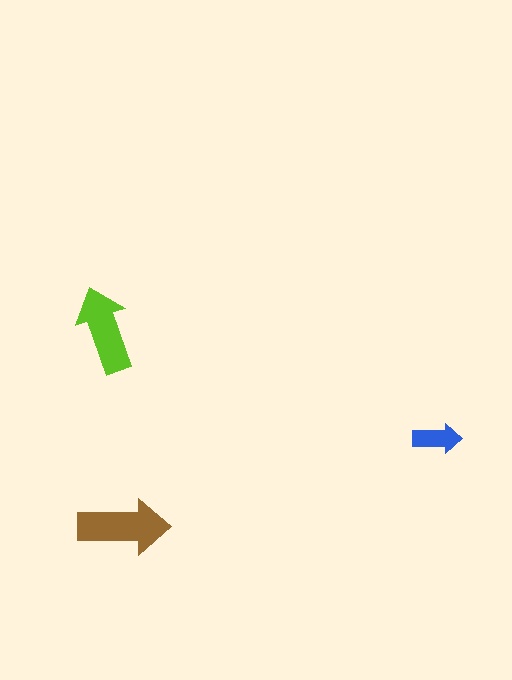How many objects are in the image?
There are 3 objects in the image.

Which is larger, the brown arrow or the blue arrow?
The brown one.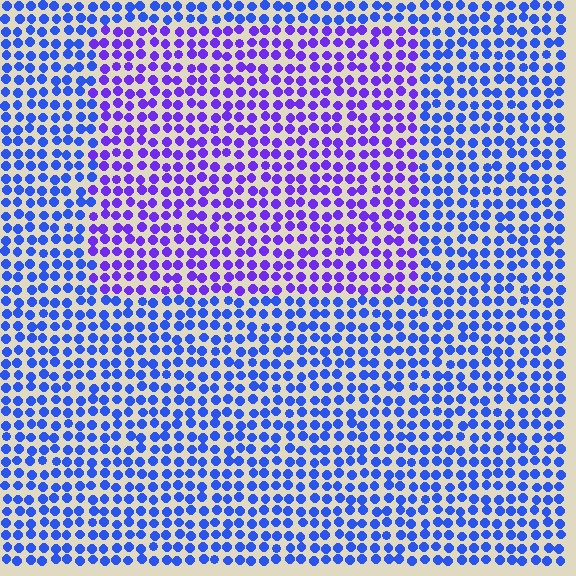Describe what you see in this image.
The image is filled with small blue elements in a uniform arrangement. A rectangle-shaped region is visible where the elements are tinted to a slightly different hue, forming a subtle color boundary.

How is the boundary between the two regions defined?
The boundary is defined purely by a slight shift in hue (about 35 degrees). Spacing, size, and orientation are identical on both sides.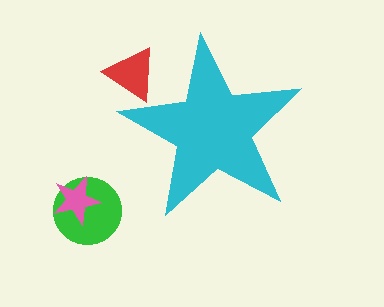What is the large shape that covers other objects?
A cyan star.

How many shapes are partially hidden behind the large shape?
1 shape is partially hidden.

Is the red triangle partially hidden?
Yes, the red triangle is partially hidden behind the cyan star.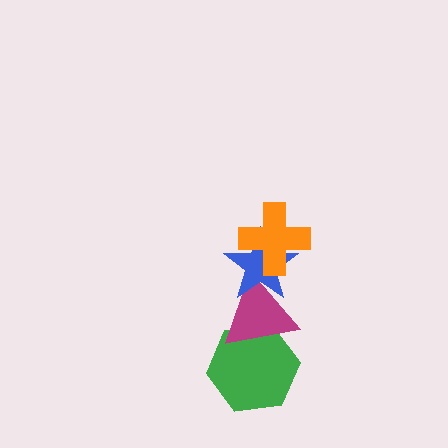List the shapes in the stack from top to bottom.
From top to bottom: the orange cross, the blue star, the magenta triangle, the green hexagon.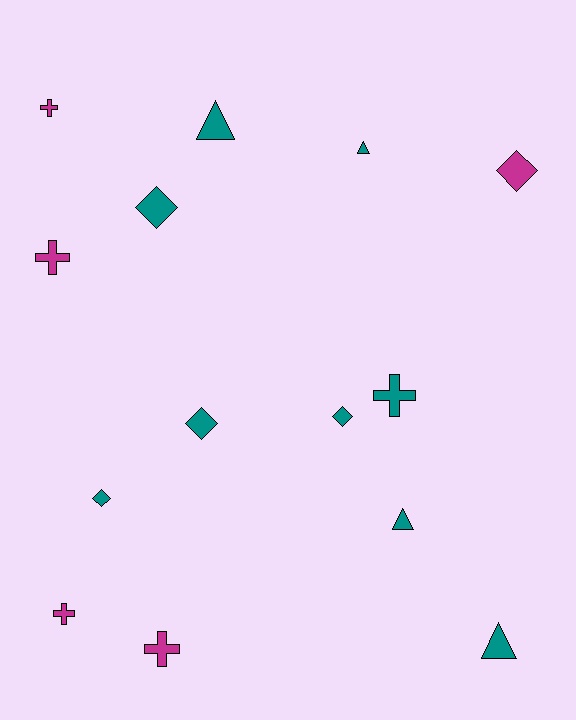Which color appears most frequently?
Teal, with 9 objects.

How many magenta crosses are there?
There are 4 magenta crosses.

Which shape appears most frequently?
Cross, with 5 objects.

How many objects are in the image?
There are 14 objects.